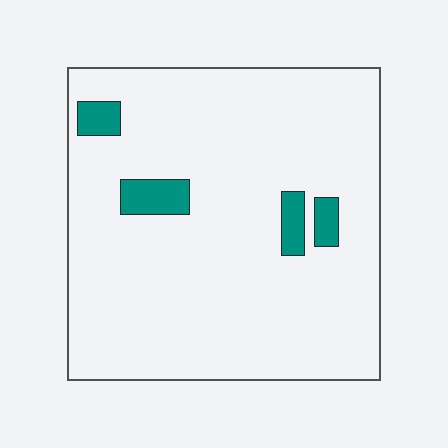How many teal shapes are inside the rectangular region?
4.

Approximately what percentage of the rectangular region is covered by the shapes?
Approximately 5%.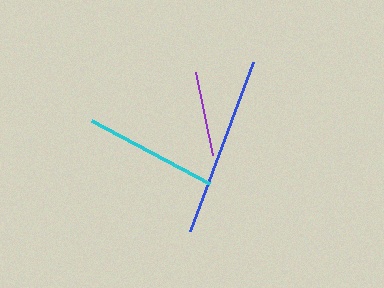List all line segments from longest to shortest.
From longest to shortest: blue, cyan, purple.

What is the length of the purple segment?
The purple segment is approximately 85 pixels long.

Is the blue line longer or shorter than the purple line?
The blue line is longer than the purple line.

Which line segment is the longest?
The blue line is the longest at approximately 180 pixels.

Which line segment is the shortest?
The purple line is the shortest at approximately 85 pixels.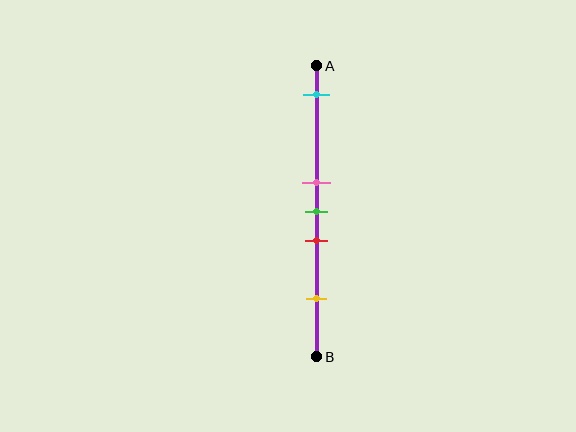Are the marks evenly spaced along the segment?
No, the marks are not evenly spaced.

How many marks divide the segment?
There are 5 marks dividing the segment.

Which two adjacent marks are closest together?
The pink and green marks are the closest adjacent pair.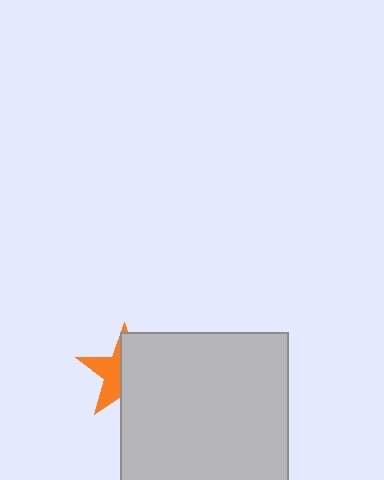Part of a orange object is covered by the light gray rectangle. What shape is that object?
It is a star.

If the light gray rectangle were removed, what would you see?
You would see the complete orange star.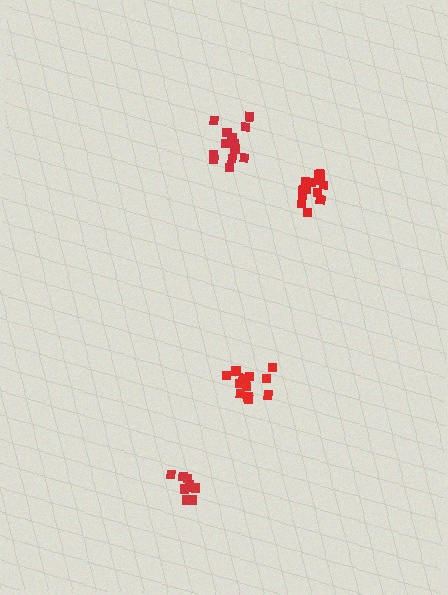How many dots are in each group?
Group 1: 10 dots, Group 2: 14 dots, Group 3: 15 dots, Group 4: 15 dots (54 total).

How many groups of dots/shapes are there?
There are 4 groups.